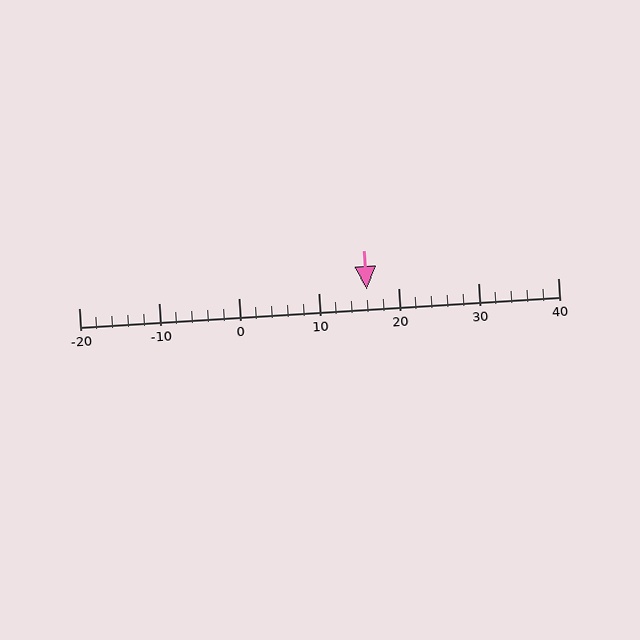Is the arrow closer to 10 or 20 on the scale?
The arrow is closer to 20.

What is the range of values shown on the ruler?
The ruler shows values from -20 to 40.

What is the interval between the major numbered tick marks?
The major tick marks are spaced 10 units apart.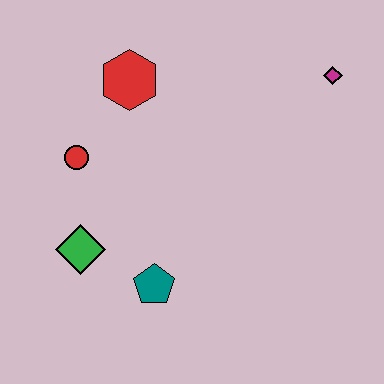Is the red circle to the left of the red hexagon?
Yes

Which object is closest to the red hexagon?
The red circle is closest to the red hexagon.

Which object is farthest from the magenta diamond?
The green diamond is farthest from the magenta diamond.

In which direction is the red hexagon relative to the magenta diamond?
The red hexagon is to the left of the magenta diamond.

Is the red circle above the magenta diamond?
No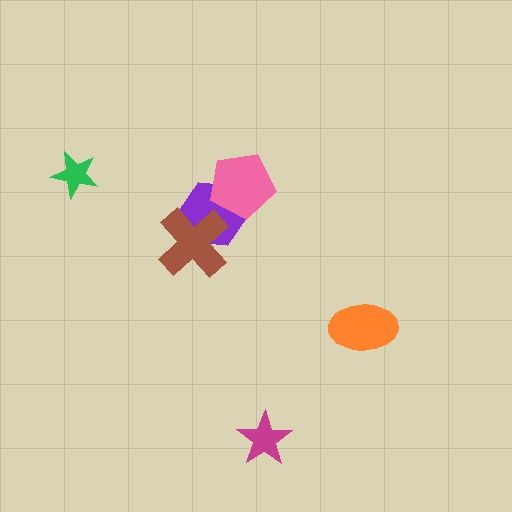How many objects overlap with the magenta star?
0 objects overlap with the magenta star.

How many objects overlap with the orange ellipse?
0 objects overlap with the orange ellipse.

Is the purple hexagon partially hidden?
Yes, it is partially covered by another shape.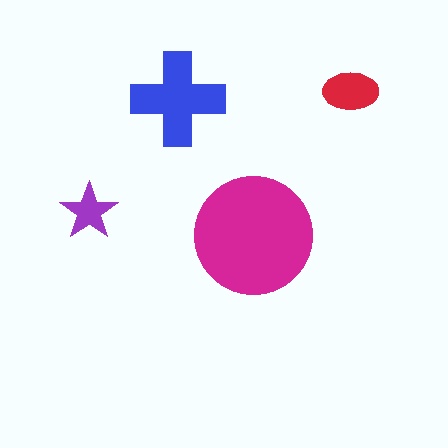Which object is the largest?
The magenta circle.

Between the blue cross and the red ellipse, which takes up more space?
The blue cross.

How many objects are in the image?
There are 4 objects in the image.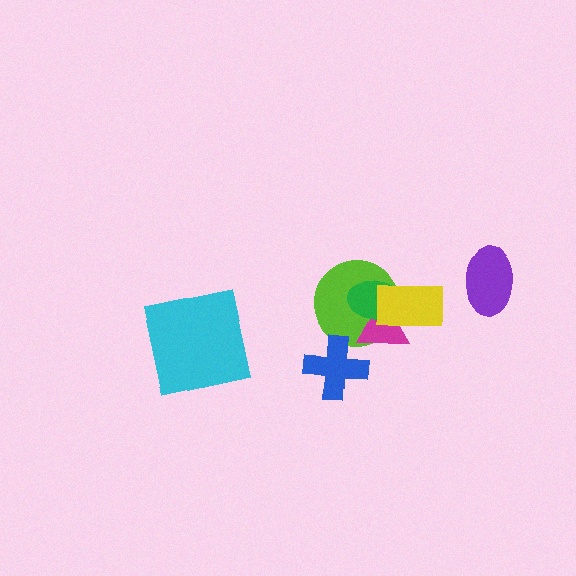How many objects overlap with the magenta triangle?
3 objects overlap with the magenta triangle.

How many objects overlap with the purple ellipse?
0 objects overlap with the purple ellipse.